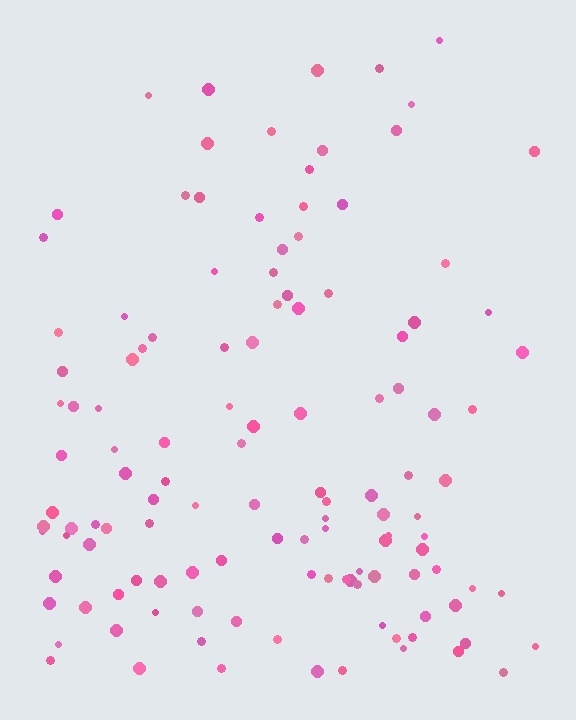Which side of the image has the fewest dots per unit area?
The top.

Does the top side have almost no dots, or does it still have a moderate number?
Still a moderate number, just noticeably fewer than the bottom.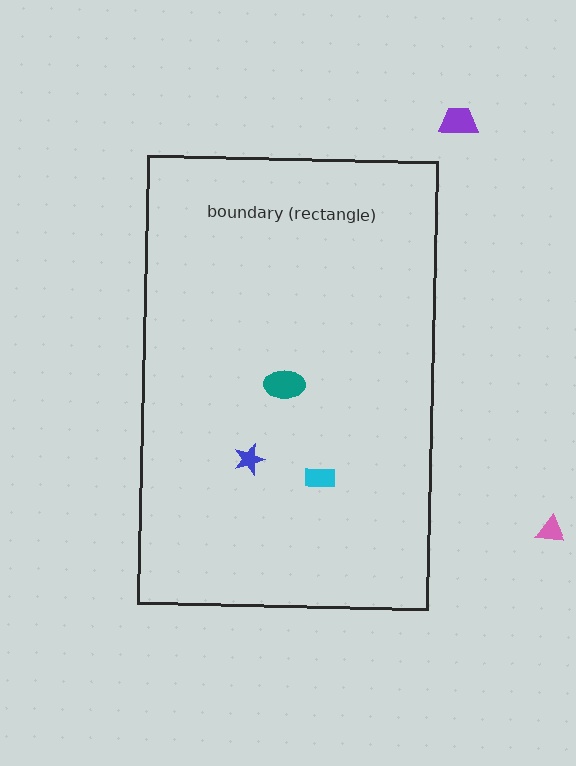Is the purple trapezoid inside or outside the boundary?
Outside.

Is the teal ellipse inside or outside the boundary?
Inside.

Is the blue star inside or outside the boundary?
Inside.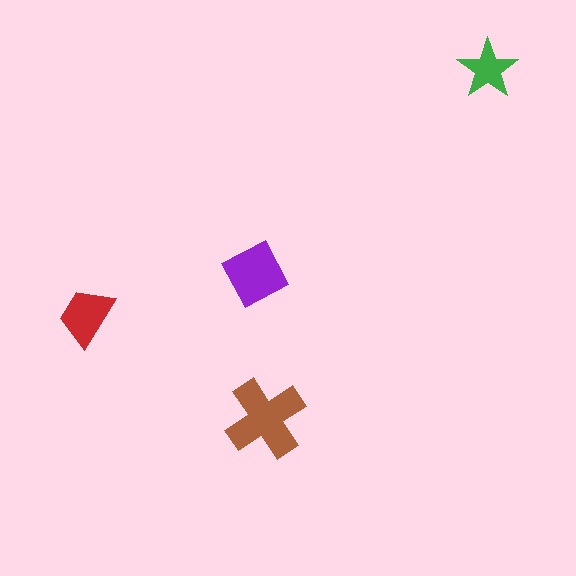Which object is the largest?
The brown cross.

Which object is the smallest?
The green star.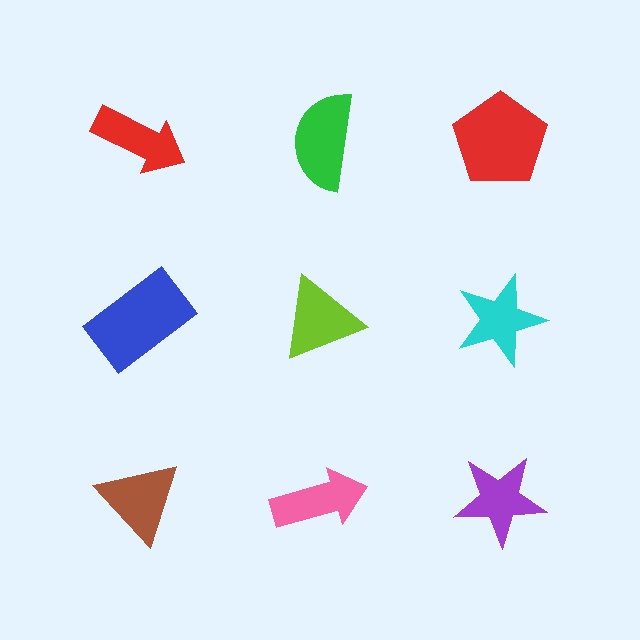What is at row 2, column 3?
A cyan star.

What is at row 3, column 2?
A pink arrow.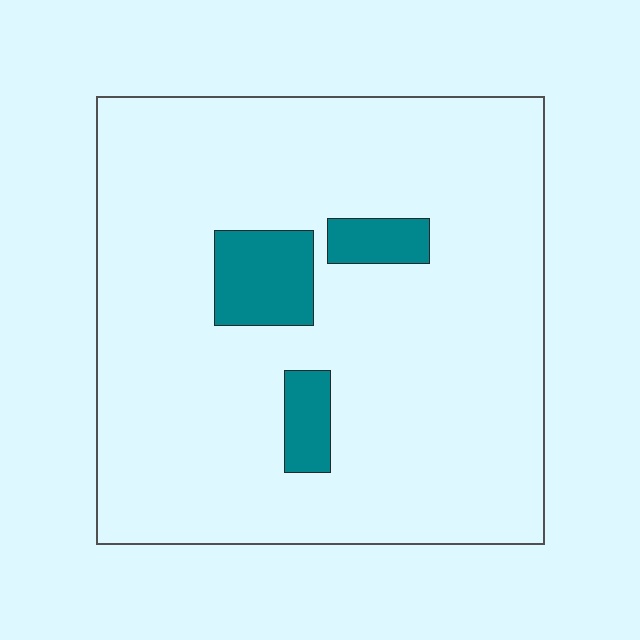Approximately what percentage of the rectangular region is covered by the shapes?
Approximately 10%.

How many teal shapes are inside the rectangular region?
3.